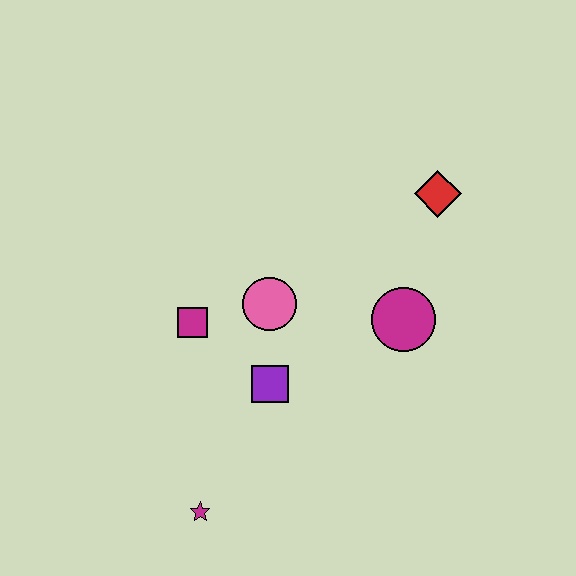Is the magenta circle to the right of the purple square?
Yes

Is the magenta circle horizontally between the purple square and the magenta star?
No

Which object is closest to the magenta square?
The pink circle is closest to the magenta square.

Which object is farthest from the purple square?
The red diamond is farthest from the purple square.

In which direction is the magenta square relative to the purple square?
The magenta square is to the left of the purple square.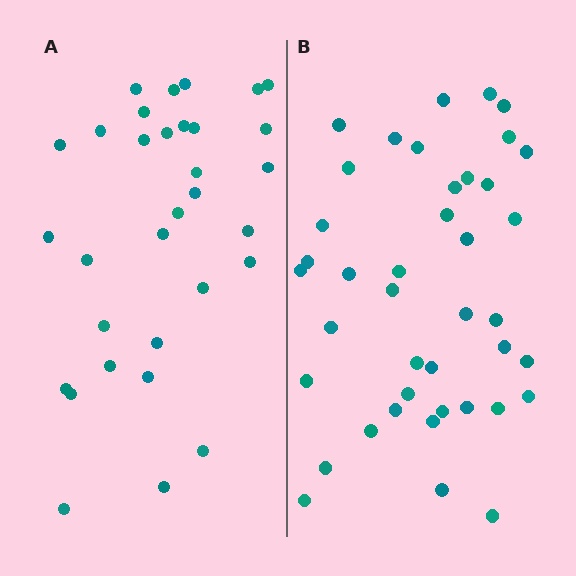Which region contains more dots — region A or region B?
Region B (the right region) has more dots.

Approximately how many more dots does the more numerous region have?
Region B has roughly 8 or so more dots than region A.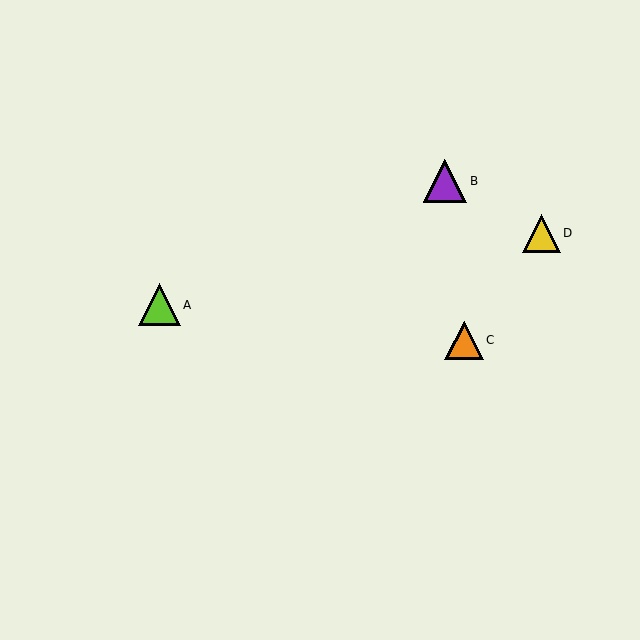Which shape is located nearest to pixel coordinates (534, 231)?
The yellow triangle (labeled D) at (541, 233) is nearest to that location.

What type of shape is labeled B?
Shape B is a purple triangle.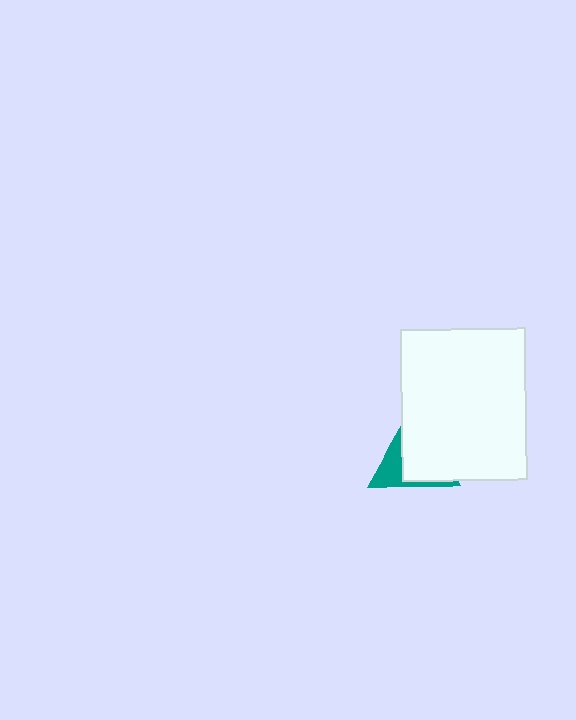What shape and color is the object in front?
The object in front is a white rectangle.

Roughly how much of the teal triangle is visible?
A small part of it is visible (roughly 36%).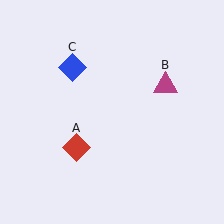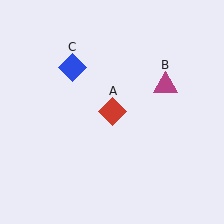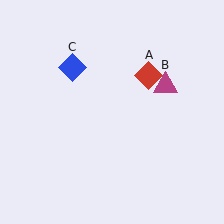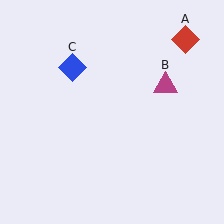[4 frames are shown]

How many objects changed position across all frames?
1 object changed position: red diamond (object A).